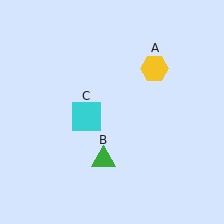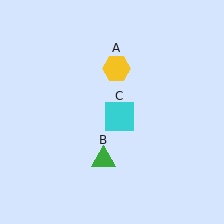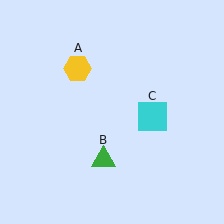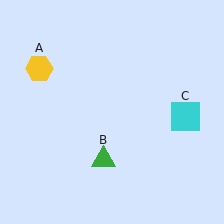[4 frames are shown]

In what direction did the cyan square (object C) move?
The cyan square (object C) moved right.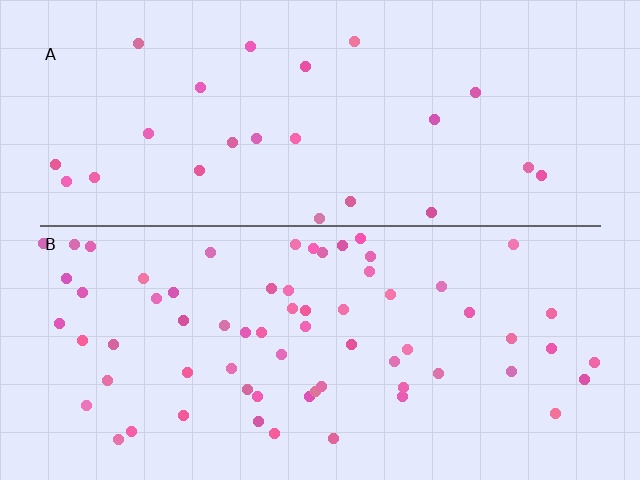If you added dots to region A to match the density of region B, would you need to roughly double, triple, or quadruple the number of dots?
Approximately triple.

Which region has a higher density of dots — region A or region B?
B (the bottom).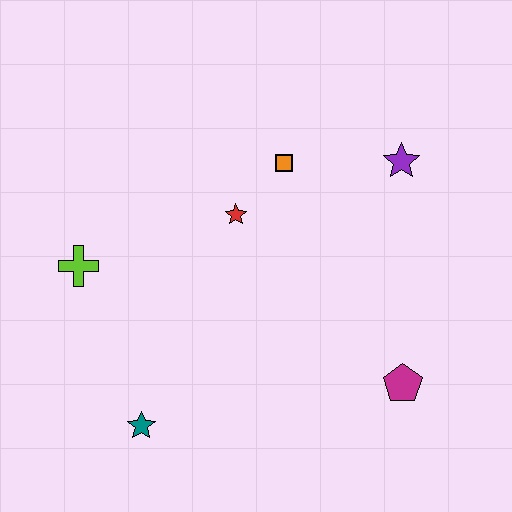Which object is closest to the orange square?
The red star is closest to the orange square.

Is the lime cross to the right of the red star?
No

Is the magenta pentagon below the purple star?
Yes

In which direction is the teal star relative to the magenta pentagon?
The teal star is to the left of the magenta pentagon.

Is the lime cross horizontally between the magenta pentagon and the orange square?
No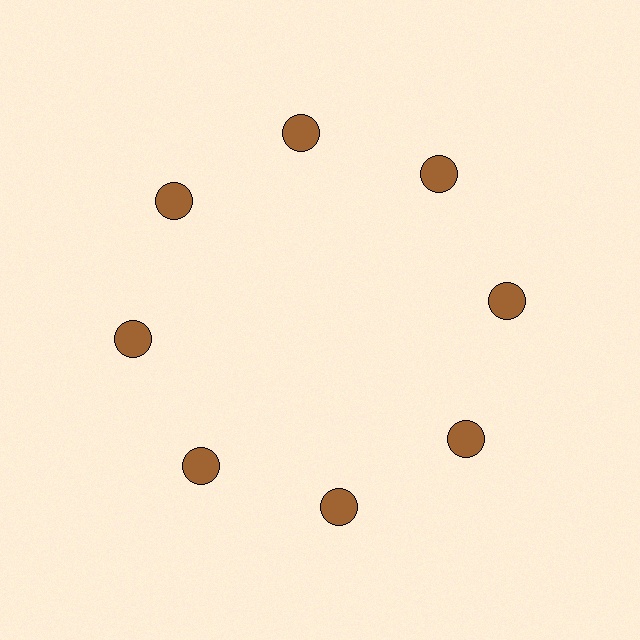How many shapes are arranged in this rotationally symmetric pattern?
There are 8 shapes, arranged in 8 groups of 1.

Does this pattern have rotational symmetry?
Yes, this pattern has 8-fold rotational symmetry. It looks the same after rotating 45 degrees around the center.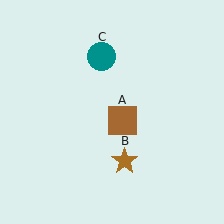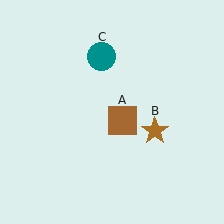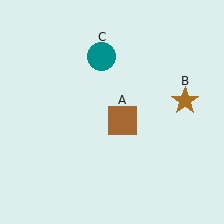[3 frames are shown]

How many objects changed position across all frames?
1 object changed position: brown star (object B).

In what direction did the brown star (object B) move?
The brown star (object B) moved up and to the right.